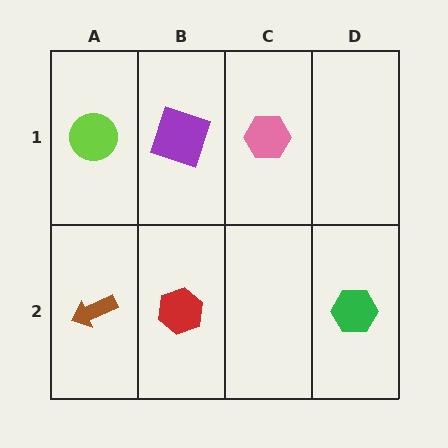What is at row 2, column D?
A green hexagon.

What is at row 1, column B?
A purple square.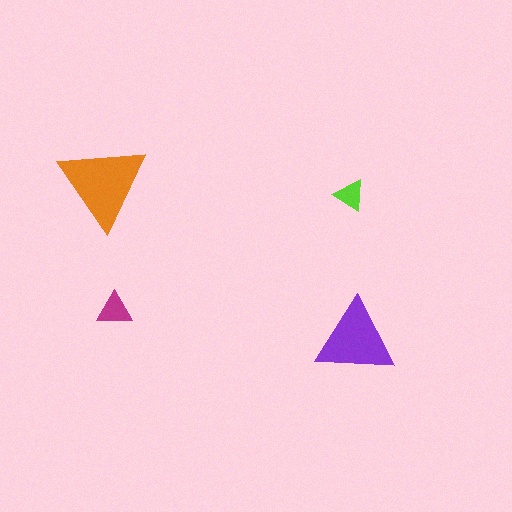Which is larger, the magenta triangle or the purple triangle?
The purple one.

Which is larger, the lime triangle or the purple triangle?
The purple one.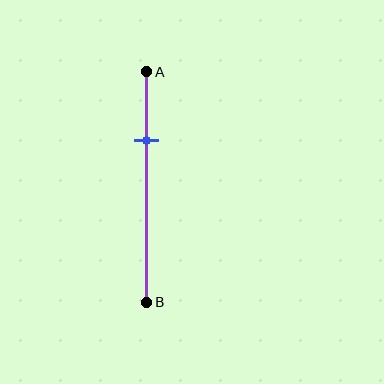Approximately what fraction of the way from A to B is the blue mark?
The blue mark is approximately 30% of the way from A to B.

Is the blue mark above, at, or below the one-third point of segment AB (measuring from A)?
The blue mark is above the one-third point of segment AB.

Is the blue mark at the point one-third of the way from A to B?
No, the mark is at about 30% from A, not at the 33% one-third point.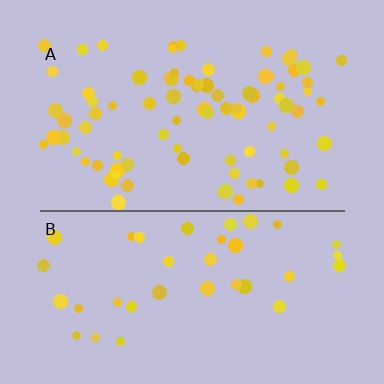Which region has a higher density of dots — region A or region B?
A (the top).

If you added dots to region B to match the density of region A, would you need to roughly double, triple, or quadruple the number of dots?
Approximately double.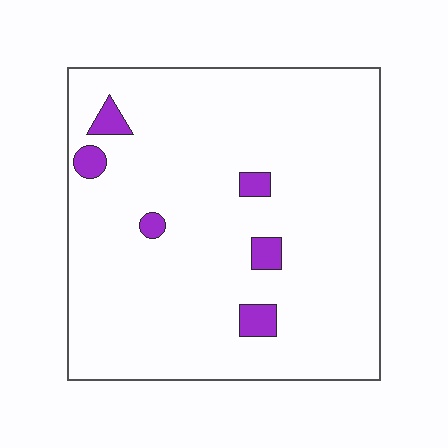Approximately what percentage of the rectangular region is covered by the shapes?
Approximately 5%.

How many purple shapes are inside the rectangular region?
6.